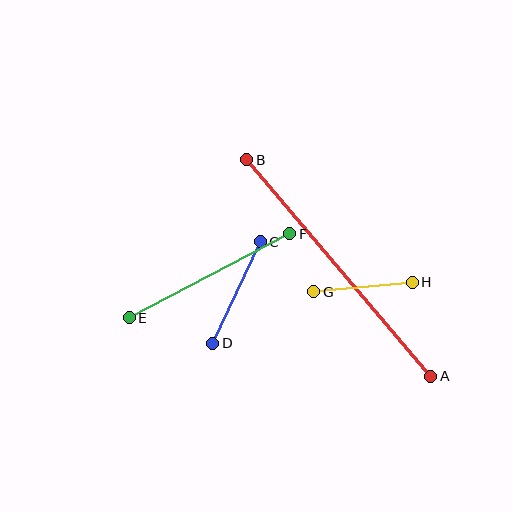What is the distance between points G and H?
The distance is approximately 99 pixels.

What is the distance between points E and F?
The distance is approximately 181 pixels.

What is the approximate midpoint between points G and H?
The midpoint is at approximately (363, 287) pixels.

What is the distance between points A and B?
The distance is approximately 284 pixels.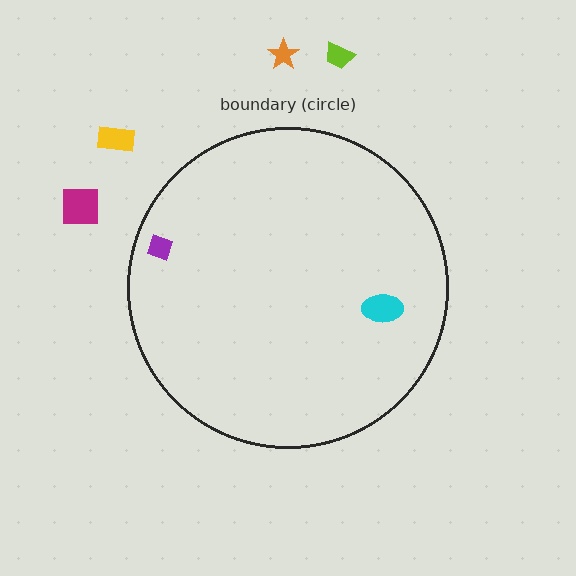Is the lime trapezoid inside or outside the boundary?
Outside.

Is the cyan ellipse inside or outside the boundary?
Inside.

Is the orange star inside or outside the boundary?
Outside.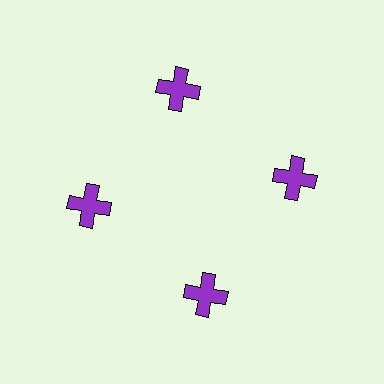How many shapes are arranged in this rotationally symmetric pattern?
There are 4 shapes, arranged in 4 groups of 1.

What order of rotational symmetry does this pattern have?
This pattern has 4-fold rotational symmetry.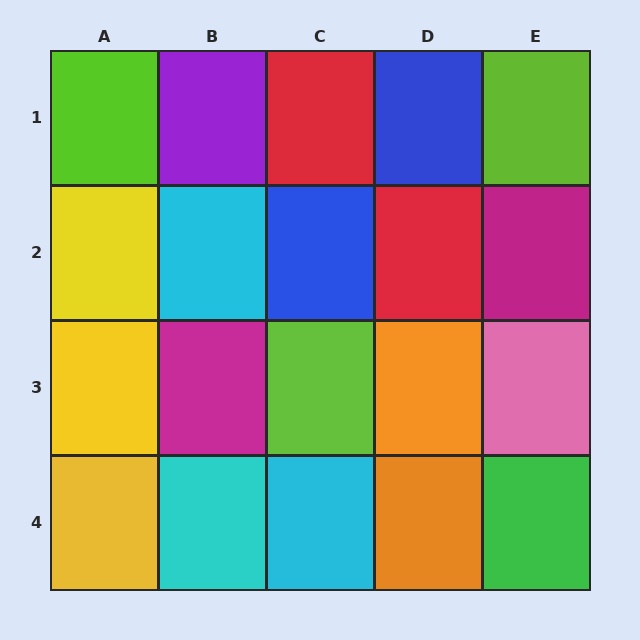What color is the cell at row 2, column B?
Cyan.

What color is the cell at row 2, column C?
Blue.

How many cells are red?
2 cells are red.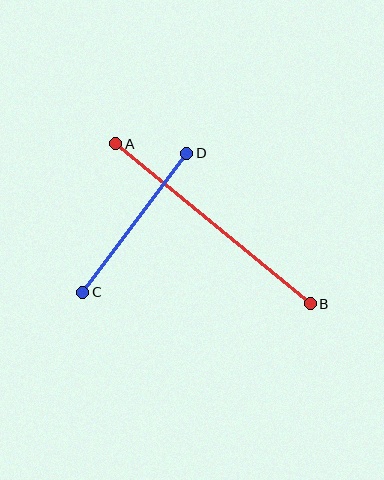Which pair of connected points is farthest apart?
Points A and B are farthest apart.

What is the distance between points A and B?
The distance is approximately 252 pixels.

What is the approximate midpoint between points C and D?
The midpoint is at approximately (135, 223) pixels.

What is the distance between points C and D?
The distance is approximately 174 pixels.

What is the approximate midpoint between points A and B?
The midpoint is at approximately (213, 224) pixels.